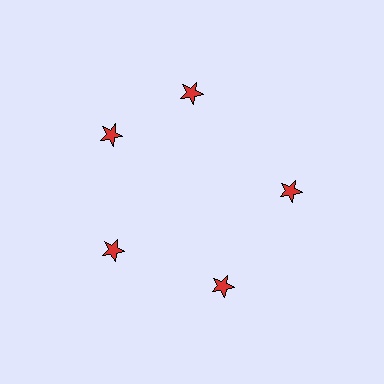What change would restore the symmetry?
The symmetry would be restored by rotating it back into even spacing with its neighbors so that all 5 stars sit at equal angles and equal distance from the center.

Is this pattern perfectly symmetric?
No. The 5 red stars are arranged in a ring, but one element near the 1 o'clock position is rotated out of alignment along the ring, breaking the 5-fold rotational symmetry.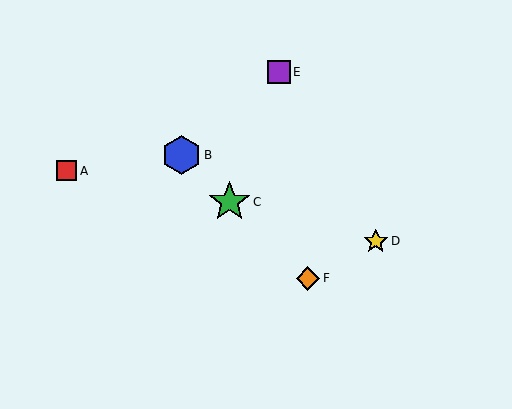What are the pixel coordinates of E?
Object E is at (279, 72).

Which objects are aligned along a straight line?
Objects B, C, F are aligned along a straight line.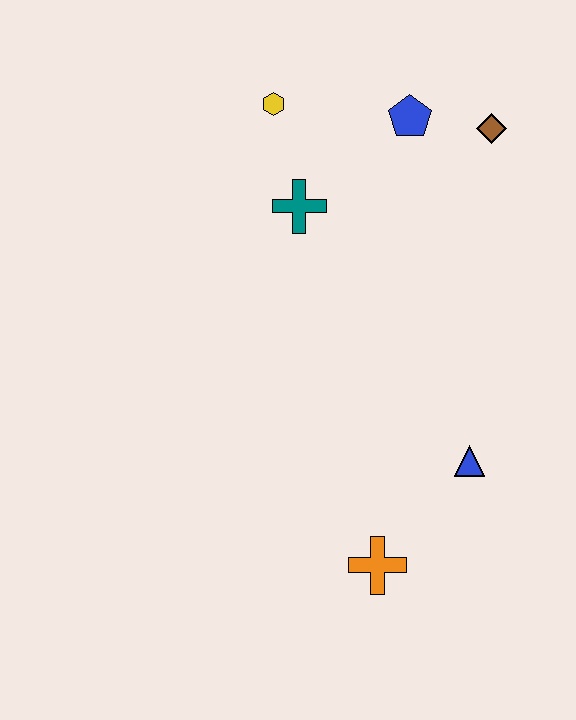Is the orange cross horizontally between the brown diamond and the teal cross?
Yes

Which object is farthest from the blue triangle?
The yellow hexagon is farthest from the blue triangle.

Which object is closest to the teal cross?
The yellow hexagon is closest to the teal cross.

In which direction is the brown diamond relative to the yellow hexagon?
The brown diamond is to the right of the yellow hexagon.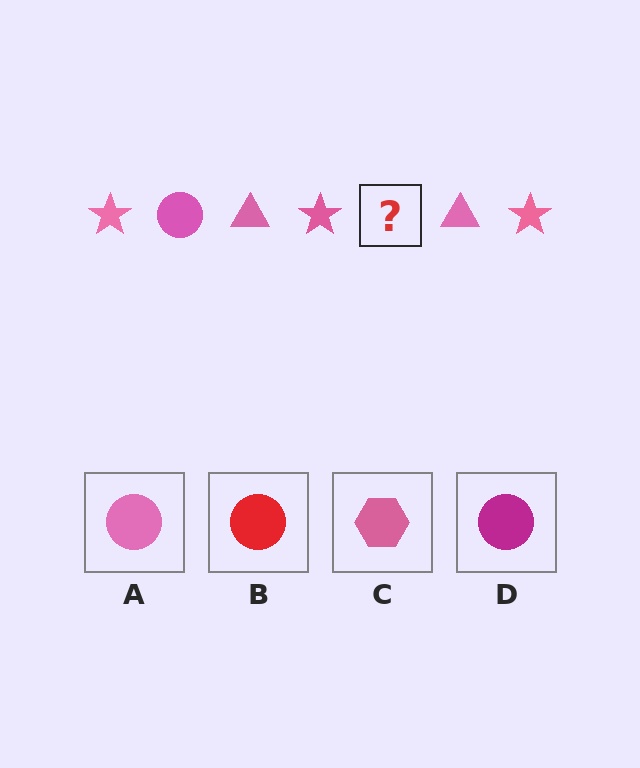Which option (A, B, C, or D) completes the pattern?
A.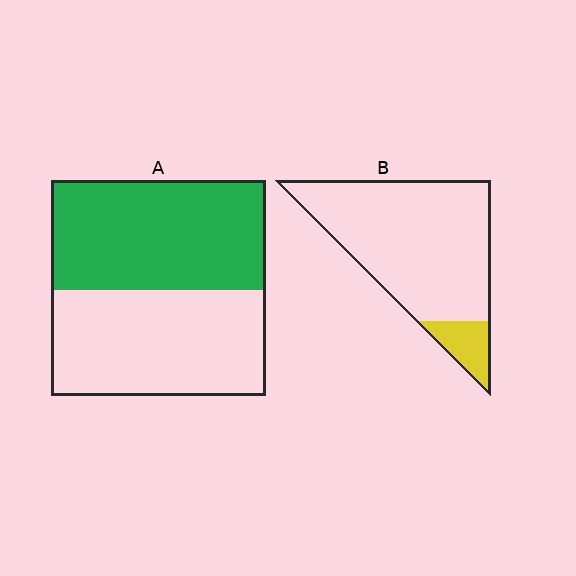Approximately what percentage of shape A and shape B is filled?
A is approximately 50% and B is approximately 10%.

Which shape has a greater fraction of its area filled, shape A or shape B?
Shape A.